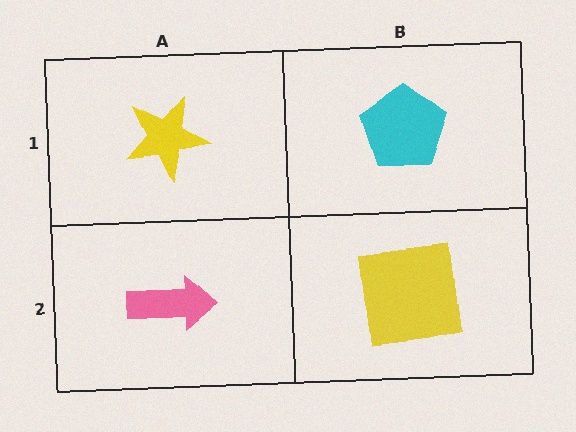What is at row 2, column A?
A pink arrow.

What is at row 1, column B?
A cyan pentagon.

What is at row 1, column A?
A yellow star.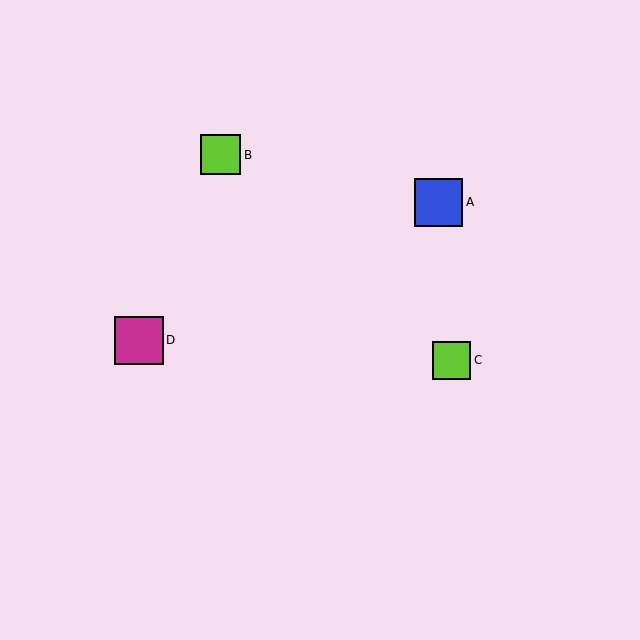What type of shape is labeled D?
Shape D is a magenta square.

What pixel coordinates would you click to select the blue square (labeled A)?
Click at (439, 202) to select the blue square A.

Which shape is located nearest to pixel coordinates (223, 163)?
The lime square (labeled B) at (221, 155) is nearest to that location.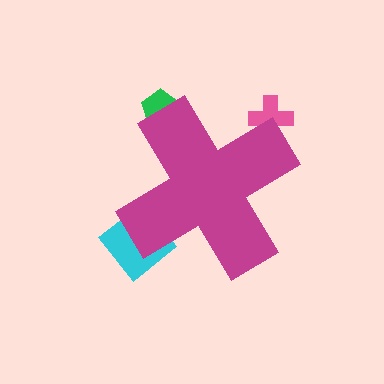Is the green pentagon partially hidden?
Yes, the green pentagon is partially hidden behind the magenta cross.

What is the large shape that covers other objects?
A magenta cross.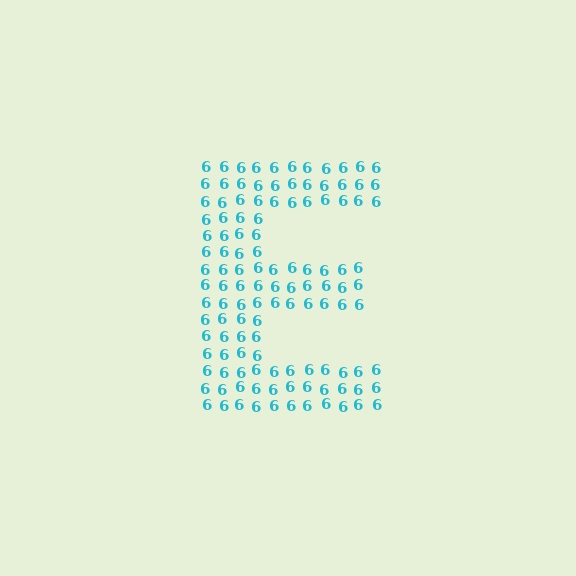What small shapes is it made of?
It is made of small digit 6's.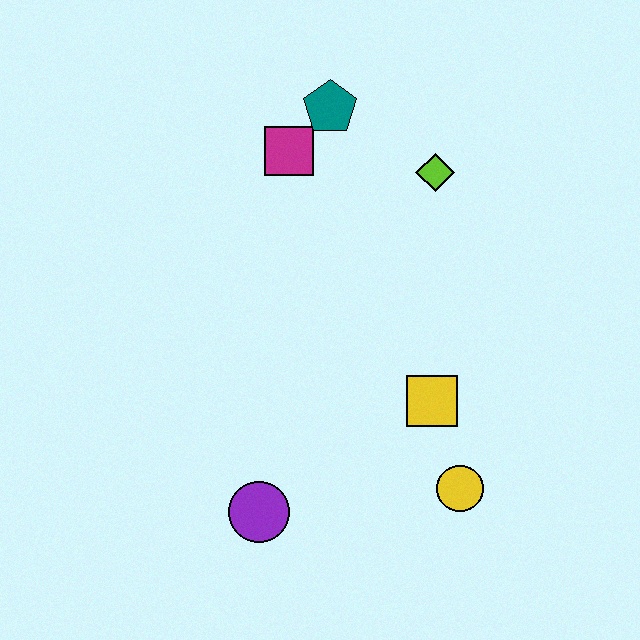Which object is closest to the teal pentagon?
The magenta square is closest to the teal pentagon.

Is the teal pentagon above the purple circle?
Yes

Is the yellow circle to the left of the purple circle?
No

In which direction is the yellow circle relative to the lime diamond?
The yellow circle is below the lime diamond.